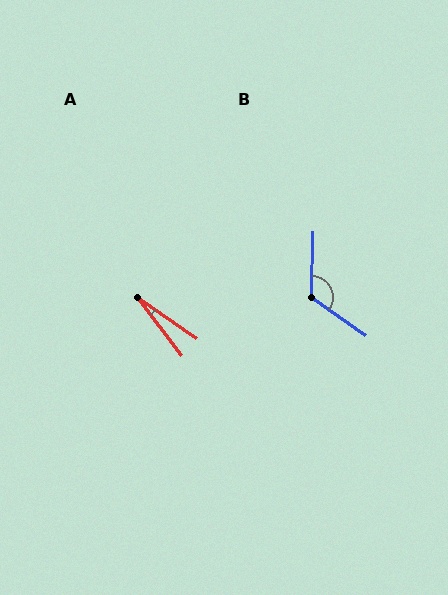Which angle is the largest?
B, at approximately 125 degrees.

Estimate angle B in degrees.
Approximately 125 degrees.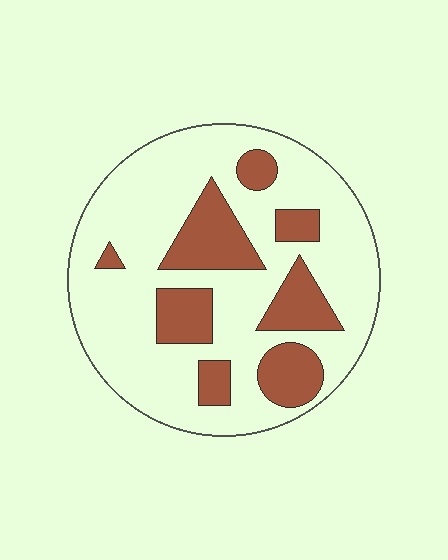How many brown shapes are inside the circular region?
8.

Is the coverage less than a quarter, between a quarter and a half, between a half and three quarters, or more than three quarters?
Between a quarter and a half.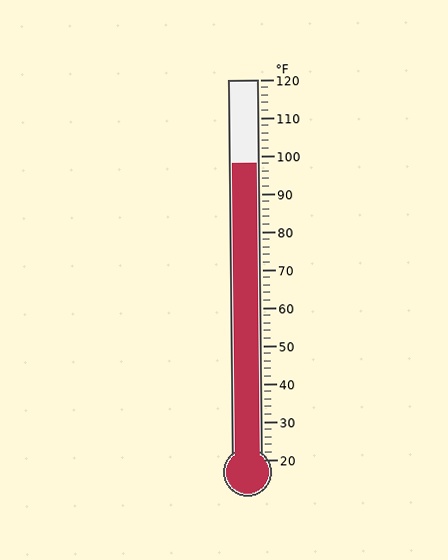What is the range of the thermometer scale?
The thermometer scale ranges from 20°F to 120°F.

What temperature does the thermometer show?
The thermometer shows approximately 98°F.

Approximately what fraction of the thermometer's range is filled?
The thermometer is filled to approximately 80% of its range.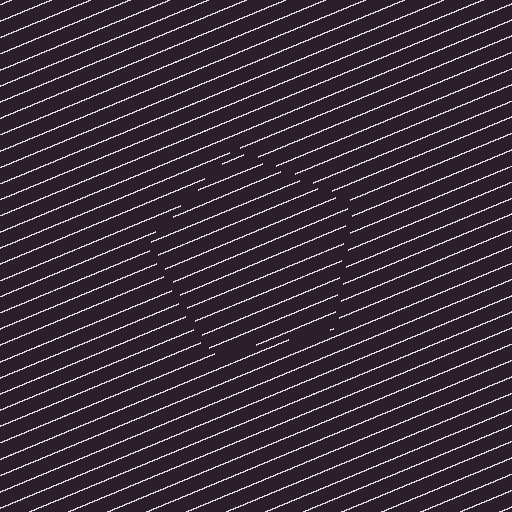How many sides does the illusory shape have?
5 sides — the line-ends trace a pentagon.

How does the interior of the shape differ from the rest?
The interior of the shape contains the same grating, shifted by half a period — the contour is defined by the phase discontinuity where line-ends from the inner and outer gratings abut.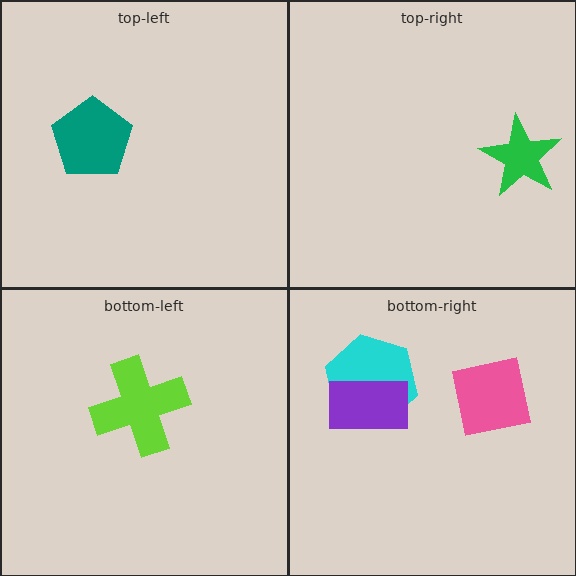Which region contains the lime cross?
The bottom-left region.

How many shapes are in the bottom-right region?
3.